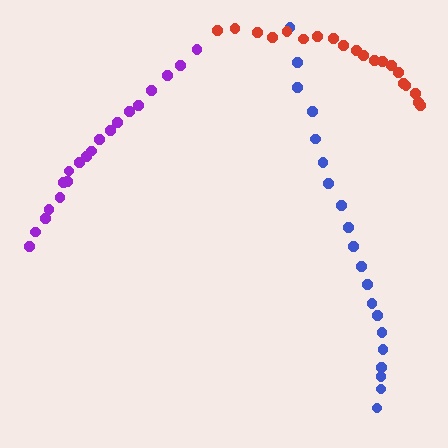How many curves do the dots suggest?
There are 3 distinct paths.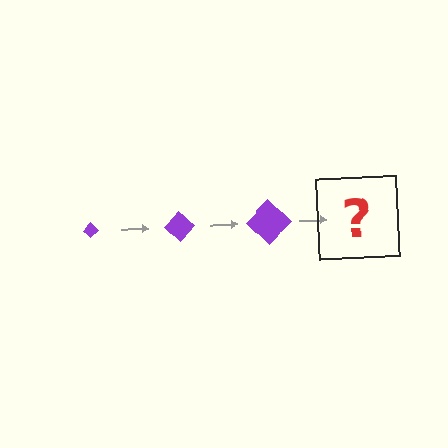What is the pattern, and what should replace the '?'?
The pattern is that the diamond gets progressively larger each step. The '?' should be a purple diamond, larger than the previous one.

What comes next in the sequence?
The next element should be a purple diamond, larger than the previous one.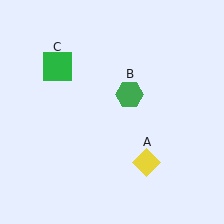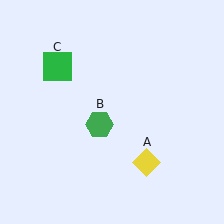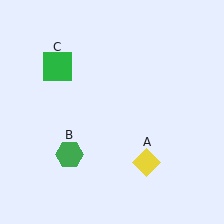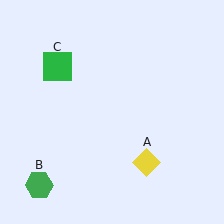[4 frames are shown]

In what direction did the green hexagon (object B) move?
The green hexagon (object B) moved down and to the left.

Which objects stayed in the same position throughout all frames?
Yellow diamond (object A) and green square (object C) remained stationary.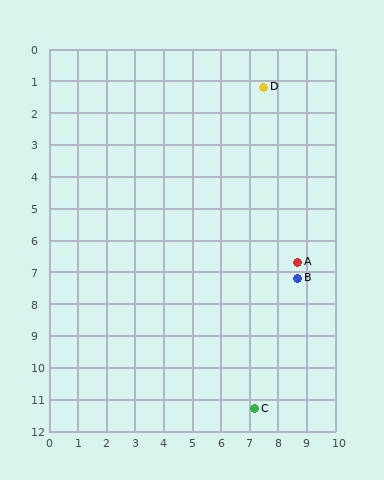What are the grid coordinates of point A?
Point A is at approximately (8.7, 6.7).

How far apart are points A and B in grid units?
Points A and B are about 0.5 grid units apart.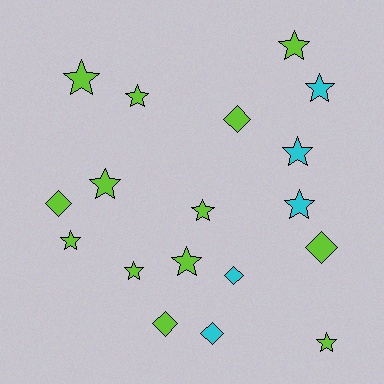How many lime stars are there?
There are 9 lime stars.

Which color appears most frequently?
Lime, with 13 objects.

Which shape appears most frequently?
Star, with 12 objects.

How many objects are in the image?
There are 18 objects.